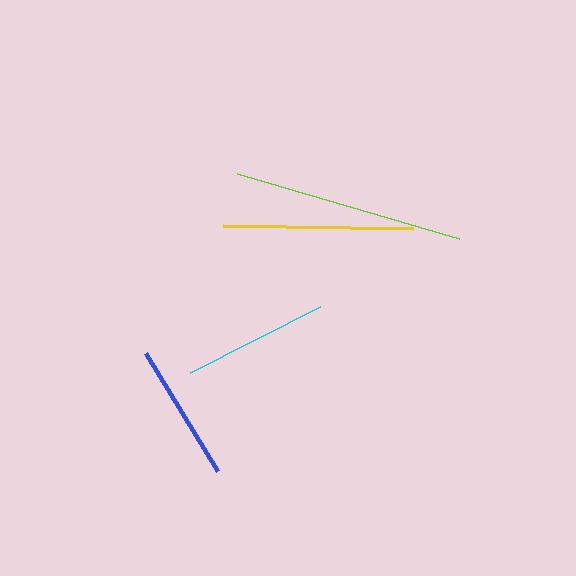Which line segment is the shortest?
The blue line is the shortest at approximately 138 pixels.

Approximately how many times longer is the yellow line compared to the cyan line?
The yellow line is approximately 1.3 times the length of the cyan line.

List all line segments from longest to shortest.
From longest to shortest: lime, yellow, cyan, blue.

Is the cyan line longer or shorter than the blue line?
The cyan line is longer than the blue line.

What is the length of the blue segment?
The blue segment is approximately 138 pixels long.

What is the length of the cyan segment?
The cyan segment is approximately 147 pixels long.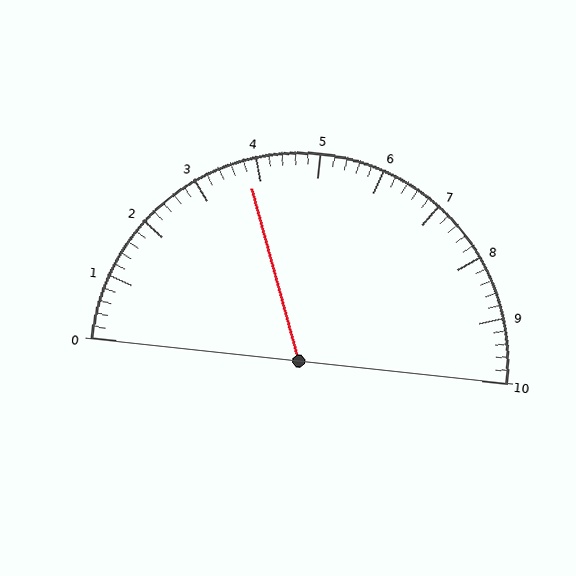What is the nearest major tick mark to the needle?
The nearest major tick mark is 4.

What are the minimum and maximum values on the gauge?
The gauge ranges from 0 to 10.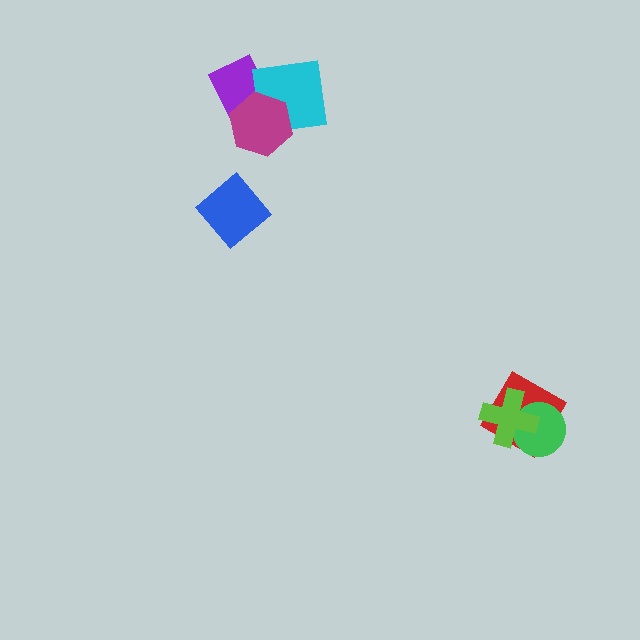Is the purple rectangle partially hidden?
Yes, it is partially covered by another shape.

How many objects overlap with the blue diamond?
0 objects overlap with the blue diamond.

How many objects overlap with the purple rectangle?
2 objects overlap with the purple rectangle.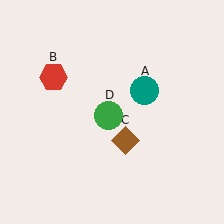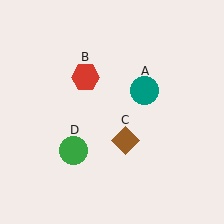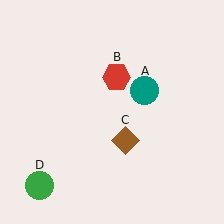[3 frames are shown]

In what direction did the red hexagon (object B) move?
The red hexagon (object B) moved right.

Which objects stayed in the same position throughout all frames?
Teal circle (object A) and brown diamond (object C) remained stationary.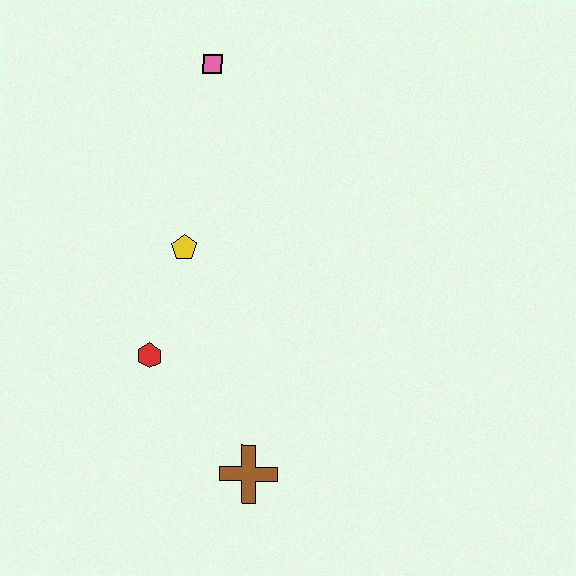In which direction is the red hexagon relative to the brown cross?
The red hexagon is above the brown cross.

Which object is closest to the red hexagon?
The yellow pentagon is closest to the red hexagon.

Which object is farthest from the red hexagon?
The pink square is farthest from the red hexagon.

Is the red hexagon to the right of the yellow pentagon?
No